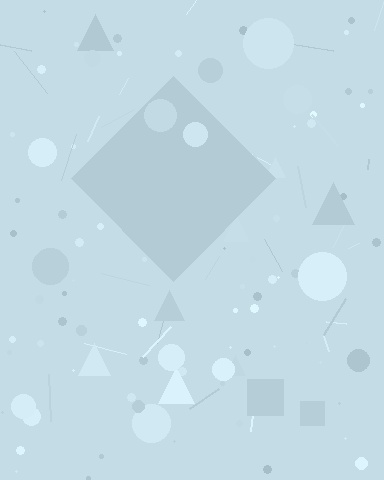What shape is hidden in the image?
A diamond is hidden in the image.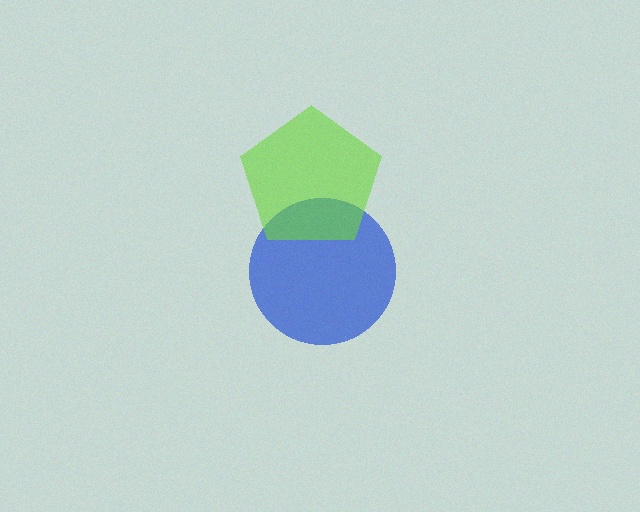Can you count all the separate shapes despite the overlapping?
Yes, there are 2 separate shapes.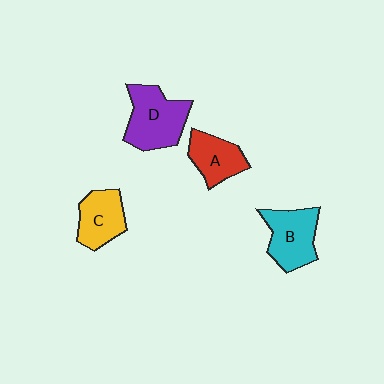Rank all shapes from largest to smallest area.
From largest to smallest: D (purple), B (cyan), C (yellow), A (red).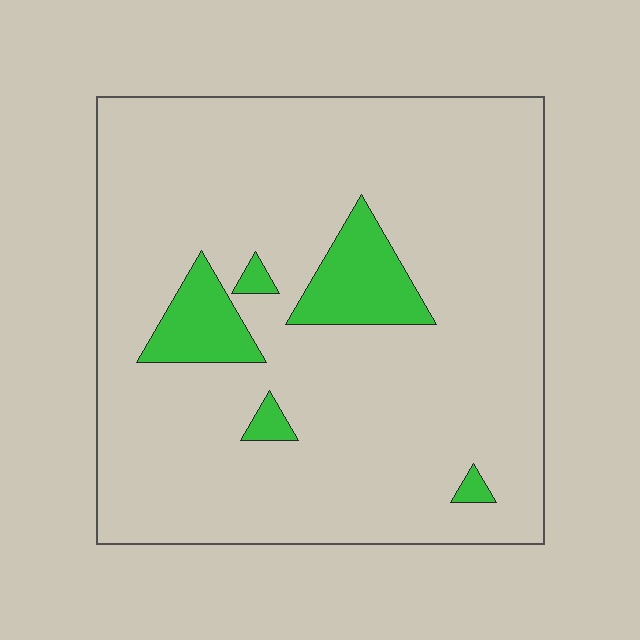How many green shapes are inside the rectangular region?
5.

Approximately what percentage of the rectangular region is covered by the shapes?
Approximately 10%.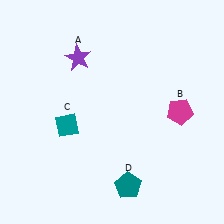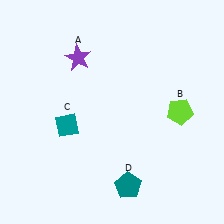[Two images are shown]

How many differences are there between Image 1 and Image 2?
There is 1 difference between the two images.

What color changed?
The pentagon (B) changed from magenta in Image 1 to lime in Image 2.